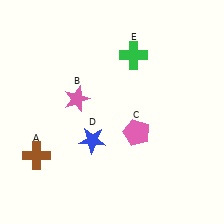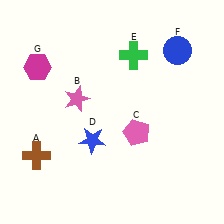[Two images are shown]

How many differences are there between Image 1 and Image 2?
There are 2 differences between the two images.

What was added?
A blue circle (F), a magenta hexagon (G) were added in Image 2.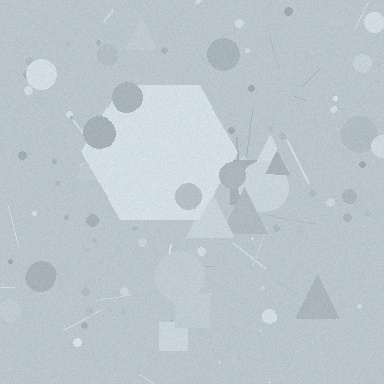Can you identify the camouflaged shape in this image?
The camouflaged shape is a hexagon.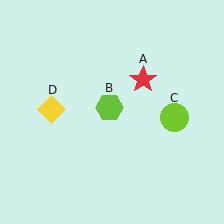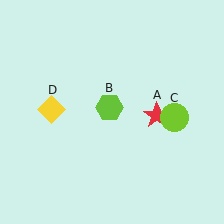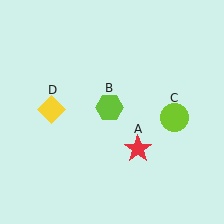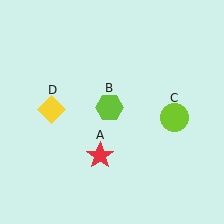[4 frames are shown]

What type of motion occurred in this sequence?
The red star (object A) rotated clockwise around the center of the scene.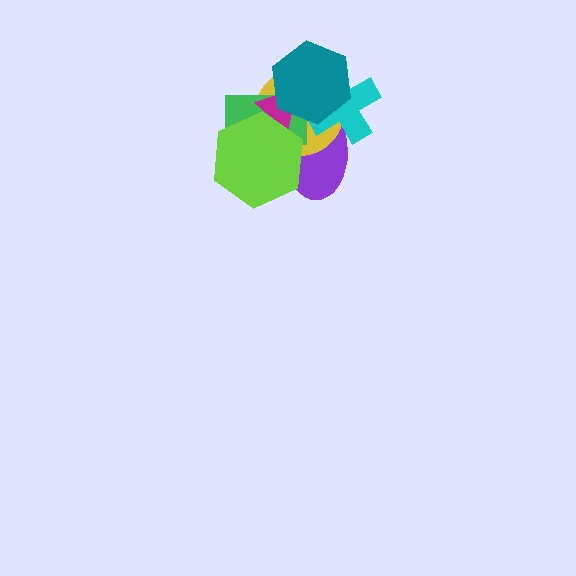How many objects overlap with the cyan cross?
3 objects overlap with the cyan cross.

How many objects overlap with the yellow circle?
6 objects overlap with the yellow circle.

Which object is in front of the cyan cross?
The teal hexagon is in front of the cyan cross.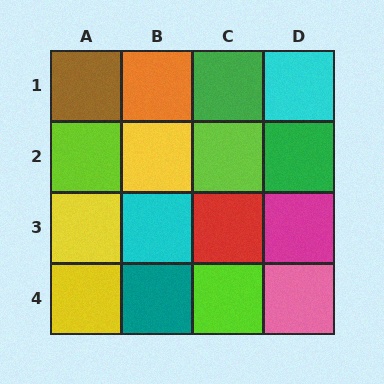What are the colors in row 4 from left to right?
Yellow, teal, lime, pink.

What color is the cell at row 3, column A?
Yellow.